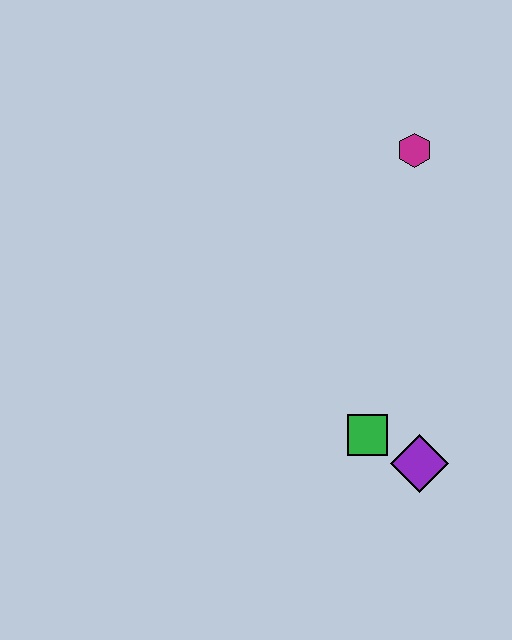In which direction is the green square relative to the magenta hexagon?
The green square is below the magenta hexagon.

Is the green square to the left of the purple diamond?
Yes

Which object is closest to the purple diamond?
The green square is closest to the purple diamond.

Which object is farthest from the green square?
The magenta hexagon is farthest from the green square.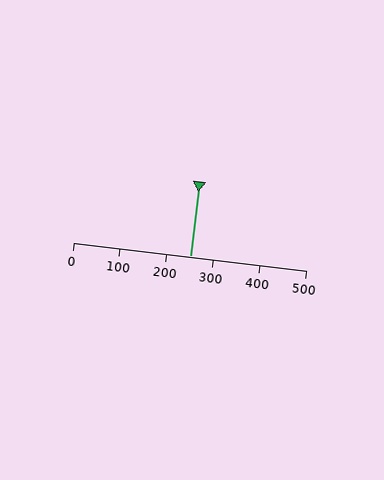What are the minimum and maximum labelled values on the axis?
The axis runs from 0 to 500.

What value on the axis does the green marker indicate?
The marker indicates approximately 250.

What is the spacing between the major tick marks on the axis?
The major ticks are spaced 100 apart.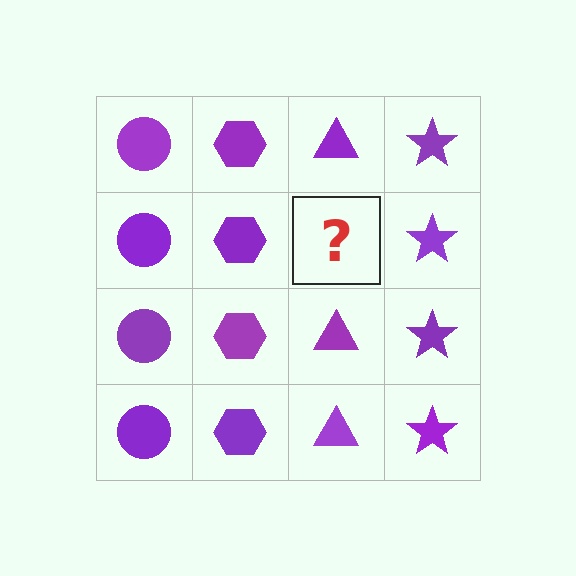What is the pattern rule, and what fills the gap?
The rule is that each column has a consistent shape. The gap should be filled with a purple triangle.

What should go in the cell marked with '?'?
The missing cell should contain a purple triangle.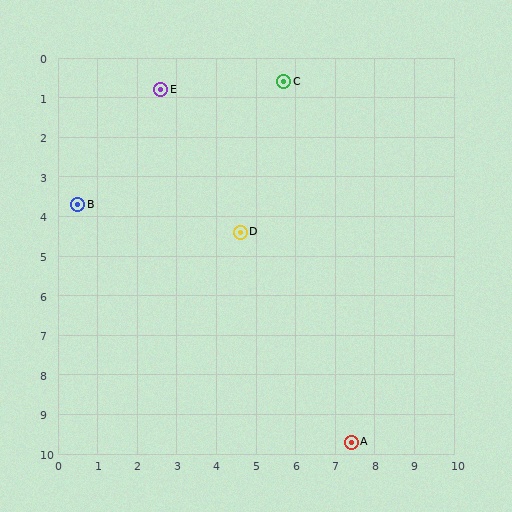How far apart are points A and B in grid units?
Points A and B are about 9.1 grid units apart.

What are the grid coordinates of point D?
Point D is at approximately (4.6, 4.4).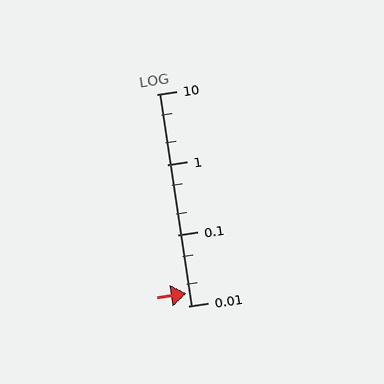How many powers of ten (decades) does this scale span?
The scale spans 3 decades, from 0.01 to 10.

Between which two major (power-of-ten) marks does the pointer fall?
The pointer is between 0.01 and 0.1.